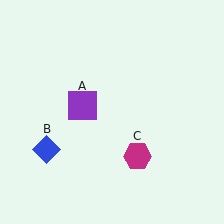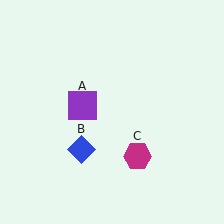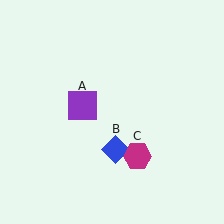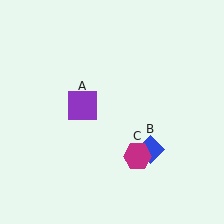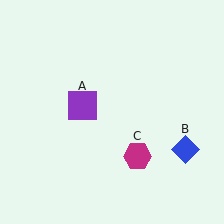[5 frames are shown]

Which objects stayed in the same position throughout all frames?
Purple square (object A) and magenta hexagon (object C) remained stationary.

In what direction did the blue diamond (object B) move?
The blue diamond (object B) moved right.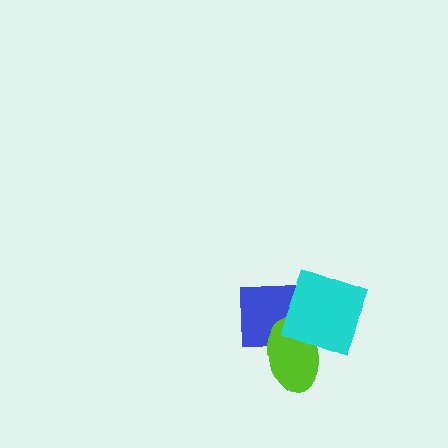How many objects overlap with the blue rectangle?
2 objects overlap with the blue rectangle.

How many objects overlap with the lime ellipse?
2 objects overlap with the lime ellipse.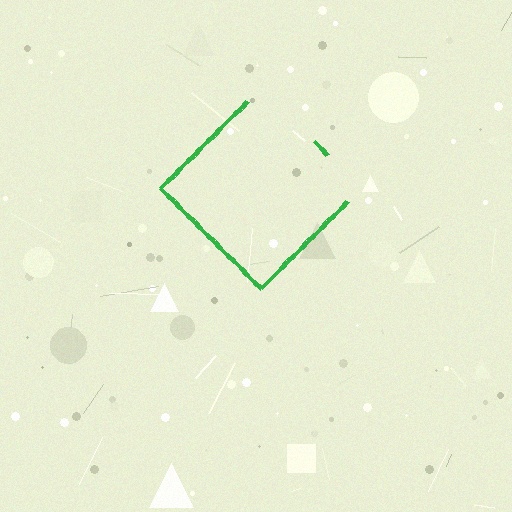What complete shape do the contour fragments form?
The contour fragments form a diamond.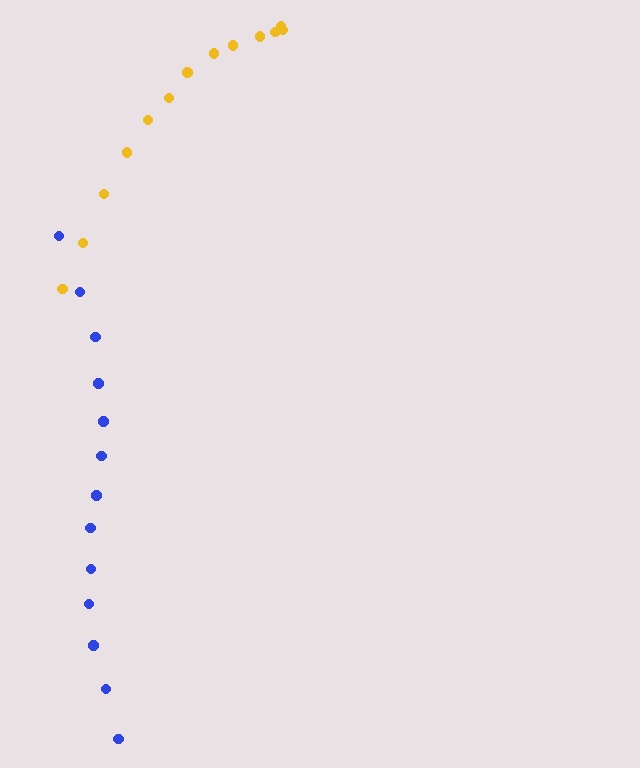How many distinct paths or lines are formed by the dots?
There are 2 distinct paths.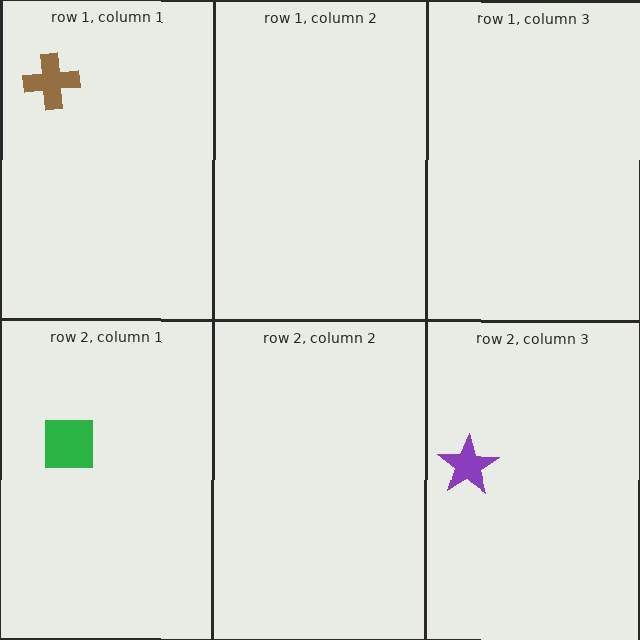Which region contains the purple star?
The row 2, column 3 region.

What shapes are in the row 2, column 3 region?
The purple star.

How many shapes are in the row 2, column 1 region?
1.